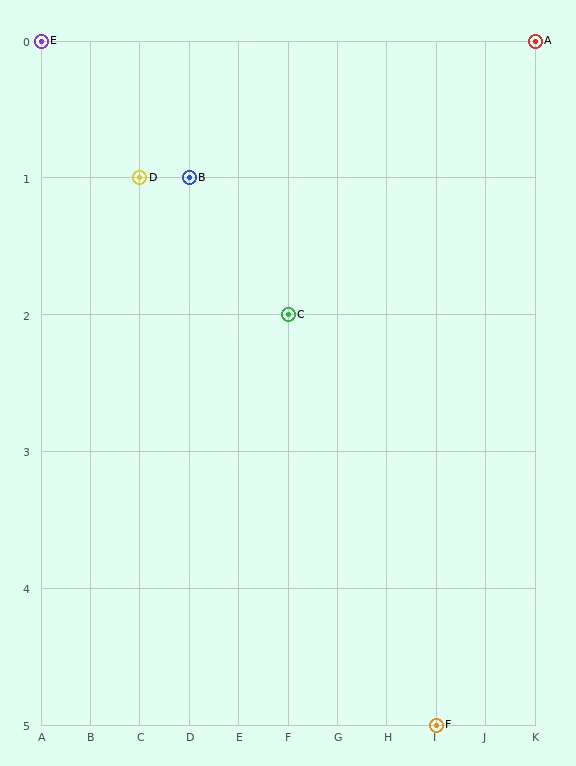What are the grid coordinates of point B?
Point B is at grid coordinates (D, 1).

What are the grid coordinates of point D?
Point D is at grid coordinates (C, 1).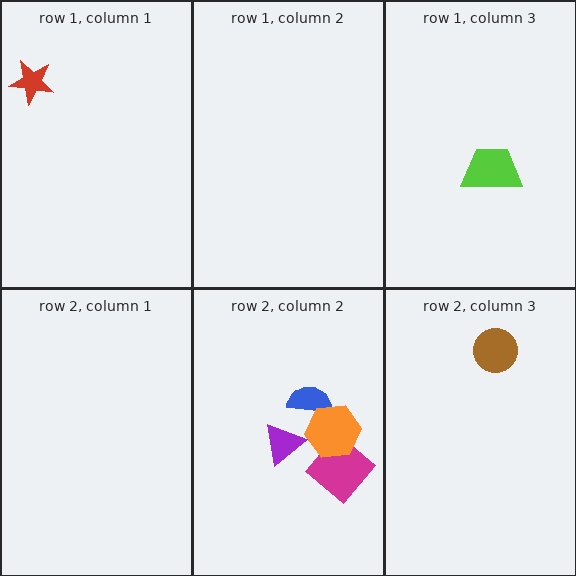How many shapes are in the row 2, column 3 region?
1.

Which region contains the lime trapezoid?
The row 1, column 3 region.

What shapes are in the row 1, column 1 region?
The red star.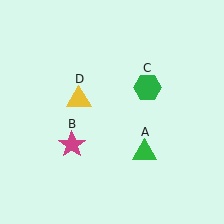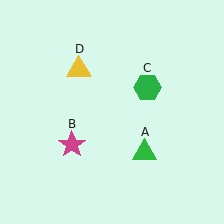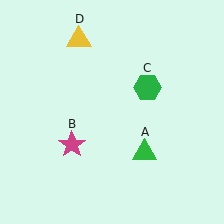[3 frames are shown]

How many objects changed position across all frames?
1 object changed position: yellow triangle (object D).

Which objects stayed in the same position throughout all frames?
Green triangle (object A) and magenta star (object B) and green hexagon (object C) remained stationary.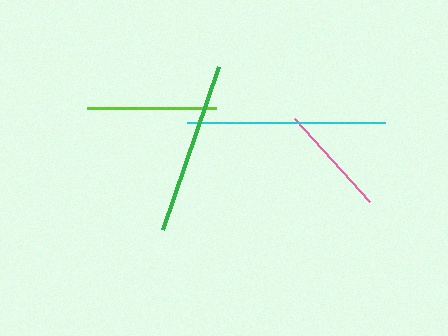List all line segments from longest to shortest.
From longest to shortest: cyan, green, lime, pink.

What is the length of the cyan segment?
The cyan segment is approximately 198 pixels long.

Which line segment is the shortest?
The pink line is the shortest at approximately 112 pixels.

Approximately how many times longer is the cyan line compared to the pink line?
The cyan line is approximately 1.8 times the length of the pink line.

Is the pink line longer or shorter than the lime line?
The lime line is longer than the pink line.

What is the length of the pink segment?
The pink segment is approximately 112 pixels long.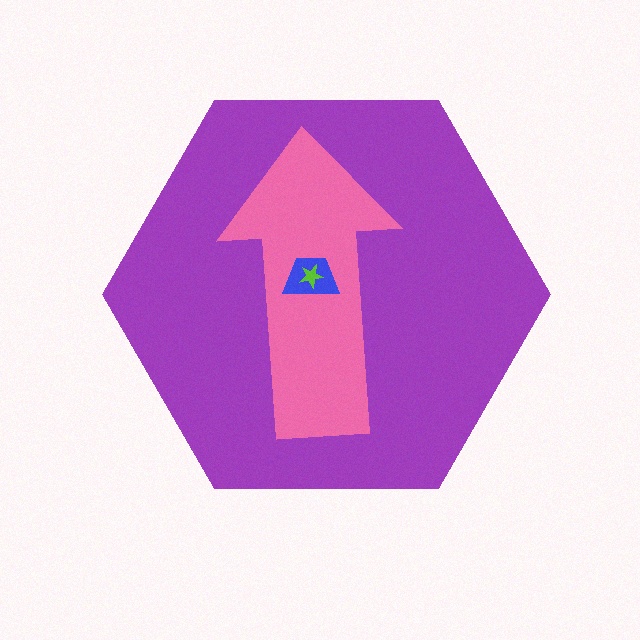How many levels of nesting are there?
4.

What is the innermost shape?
The lime star.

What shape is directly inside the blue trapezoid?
The lime star.